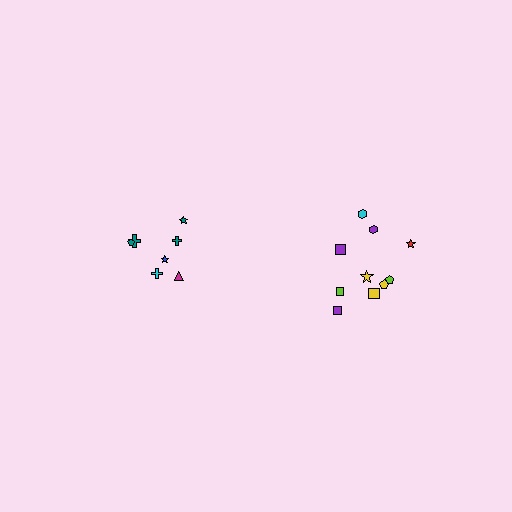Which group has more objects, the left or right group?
The right group.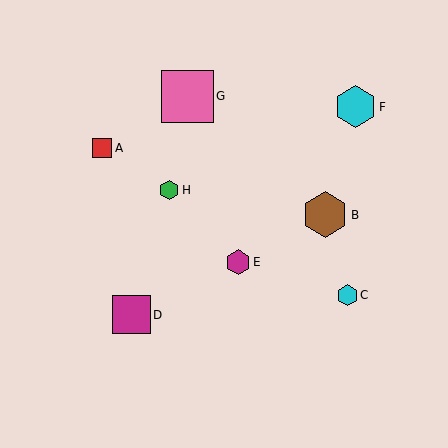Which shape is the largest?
The pink square (labeled G) is the largest.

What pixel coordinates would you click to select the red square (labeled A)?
Click at (102, 148) to select the red square A.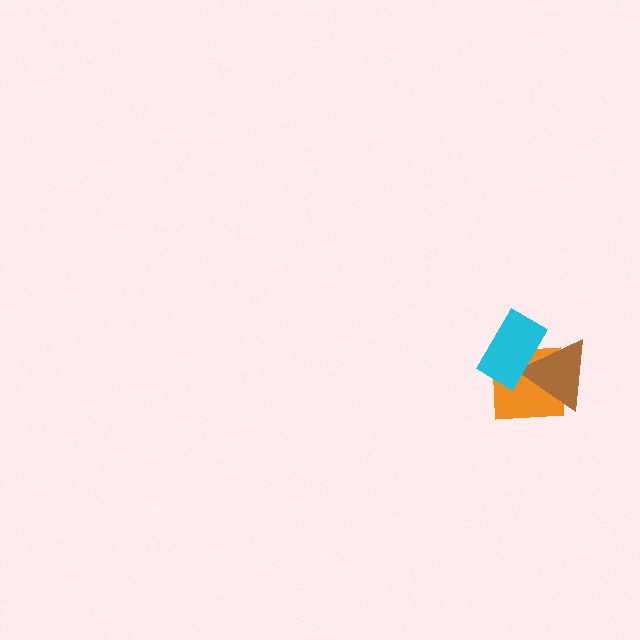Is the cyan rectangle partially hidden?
No, no other shape covers it.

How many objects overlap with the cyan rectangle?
2 objects overlap with the cyan rectangle.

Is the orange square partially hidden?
Yes, it is partially covered by another shape.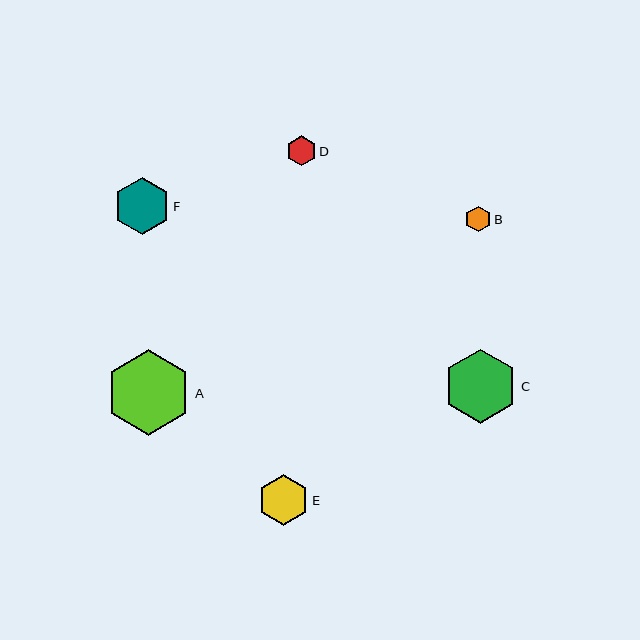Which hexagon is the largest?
Hexagon A is the largest with a size of approximately 86 pixels.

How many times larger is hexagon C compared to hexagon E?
Hexagon C is approximately 1.4 times the size of hexagon E.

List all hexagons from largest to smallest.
From largest to smallest: A, C, F, E, D, B.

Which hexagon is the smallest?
Hexagon B is the smallest with a size of approximately 26 pixels.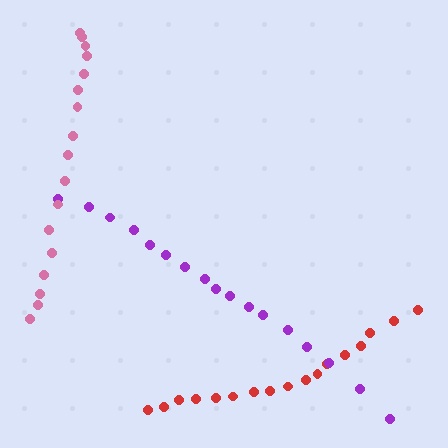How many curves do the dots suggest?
There are 3 distinct paths.